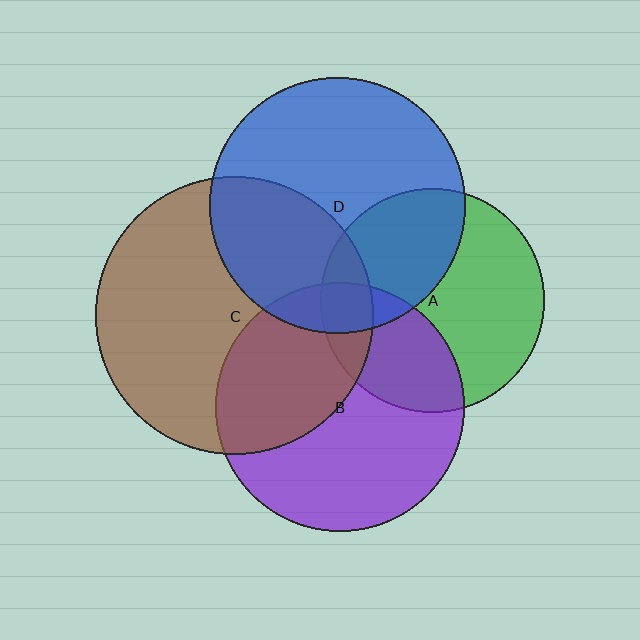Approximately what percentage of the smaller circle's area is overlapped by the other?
Approximately 40%.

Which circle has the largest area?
Circle C (brown).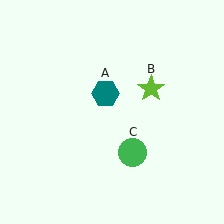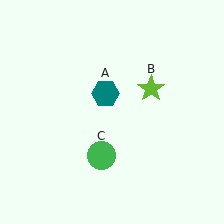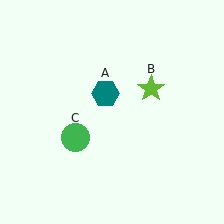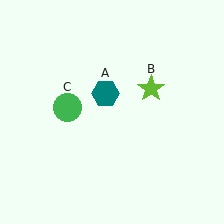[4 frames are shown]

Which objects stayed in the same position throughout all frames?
Teal hexagon (object A) and lime star (object B) remained stationary.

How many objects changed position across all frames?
1 object changed position: green circle (object C).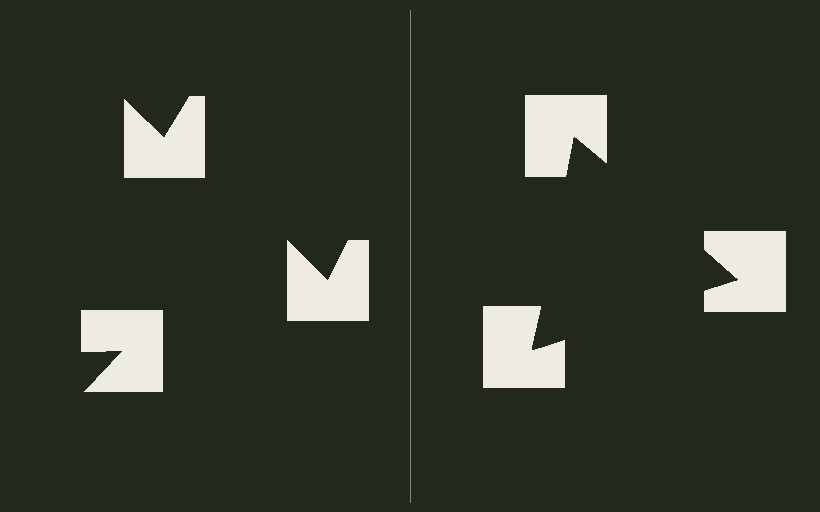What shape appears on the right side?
An illusory triangle.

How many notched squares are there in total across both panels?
6 — 3 on each side.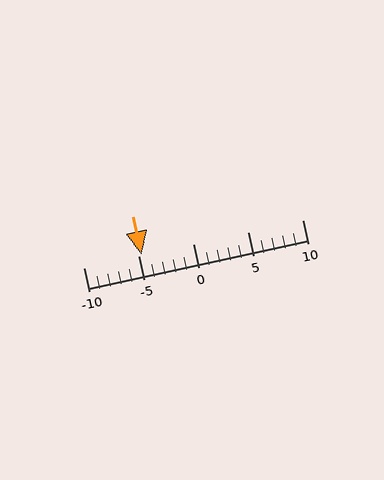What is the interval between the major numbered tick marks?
The major tick marks are spaced 5 units apart.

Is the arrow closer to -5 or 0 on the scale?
The arrow is closer to -5.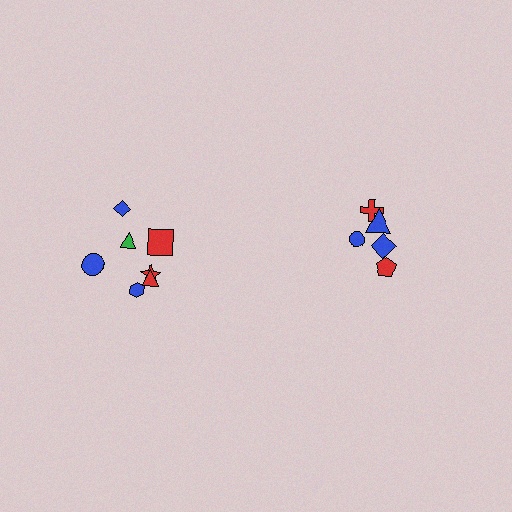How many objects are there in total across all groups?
There are 12 objects.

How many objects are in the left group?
There are 7 objects.